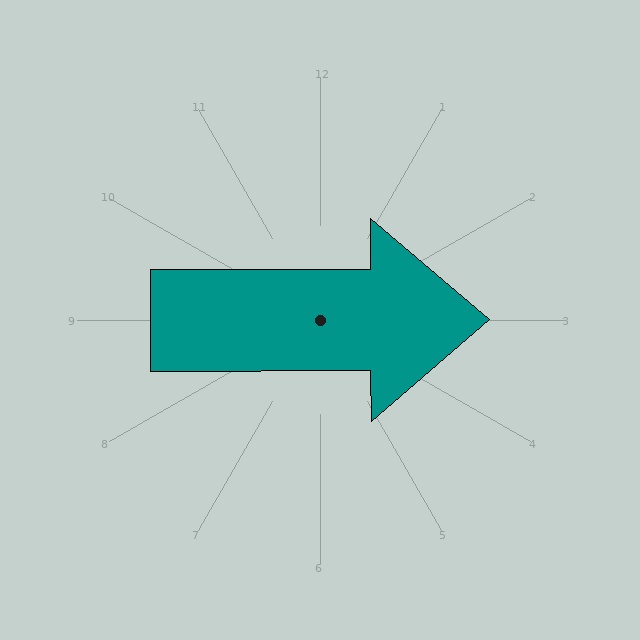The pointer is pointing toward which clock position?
Roughly 3 o'clock.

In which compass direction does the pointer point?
East.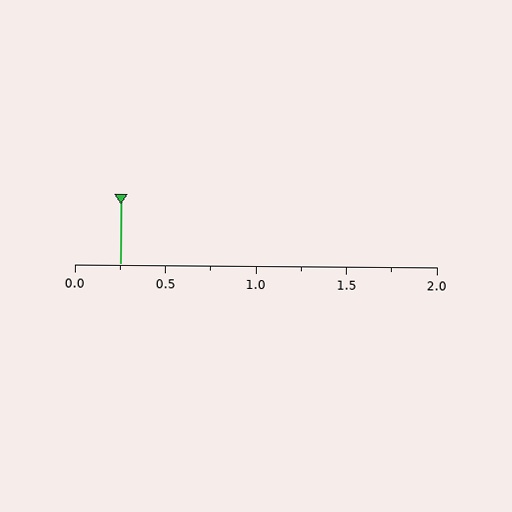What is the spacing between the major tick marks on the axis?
The major ticks are spaced 0.5 apart.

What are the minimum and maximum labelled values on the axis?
The axis runs from 0.0 to 2.0.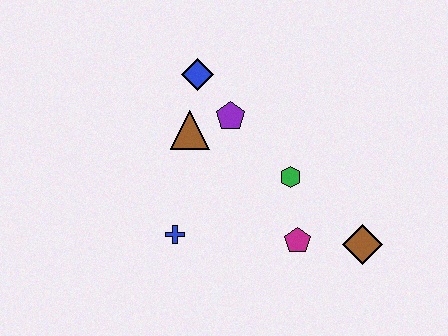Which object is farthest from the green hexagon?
The blue diamond is farthest from the green hexagon.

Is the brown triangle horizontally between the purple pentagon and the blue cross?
Yes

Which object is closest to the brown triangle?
The purple pentagon is closest to the brown triangle.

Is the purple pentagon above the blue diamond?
No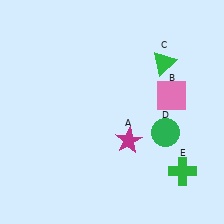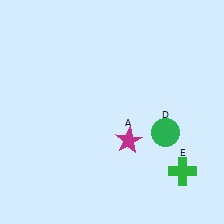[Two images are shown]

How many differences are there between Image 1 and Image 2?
There are 2 differences between the two images.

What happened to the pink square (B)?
The pink square (B) was removed in Image 2. It was in the top-right area of Image 1.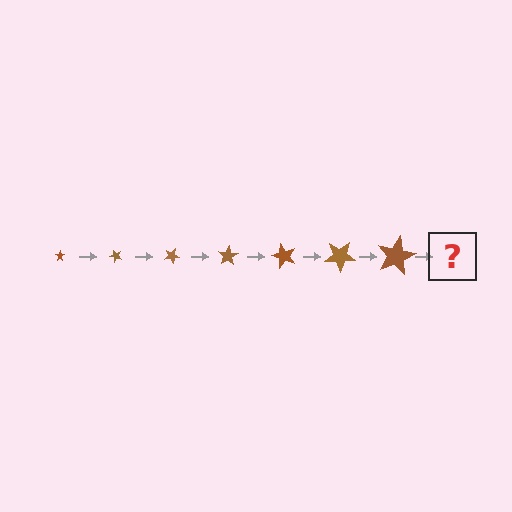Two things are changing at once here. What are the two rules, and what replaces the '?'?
The two rules are that the star grows larger each step and it rotates 50 degrees each step. The '?' should be a star, larger than the previous one and rotated 350 degrees from the start.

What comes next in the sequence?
The next element should be a star, larger than the previous one and rotated 350 degrees from the start.